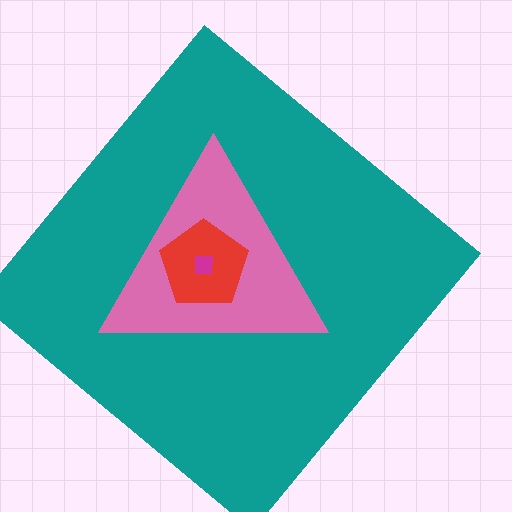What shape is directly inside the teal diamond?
The pink triangle.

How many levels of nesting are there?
4.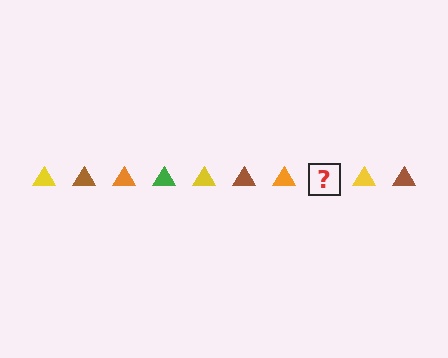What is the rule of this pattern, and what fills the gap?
The rule is that the pattern cycles through yellow, brown, orange, green triangles. The gap should be filled with a green triangle.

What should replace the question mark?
The question mark should be replaced with a green triangle.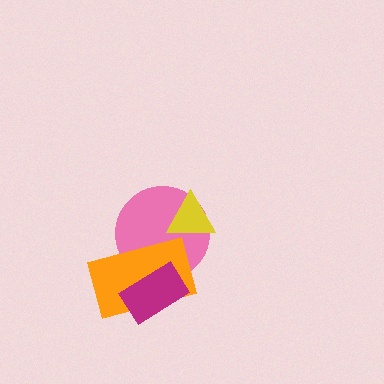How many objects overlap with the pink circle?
3 objects overlap with the pink circle.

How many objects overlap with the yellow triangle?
1 object overlaps with the yellow triangle.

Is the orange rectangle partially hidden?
Yes, it is partially covered by another shape.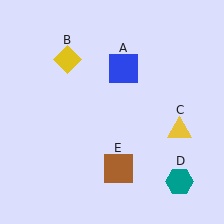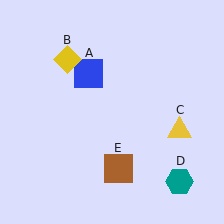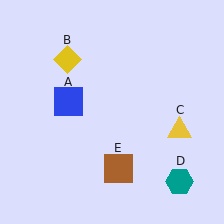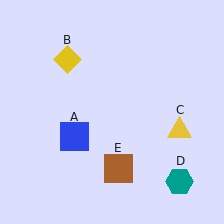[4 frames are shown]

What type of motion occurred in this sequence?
The blue square (object A) rotated counterclockwise around the center of the scene.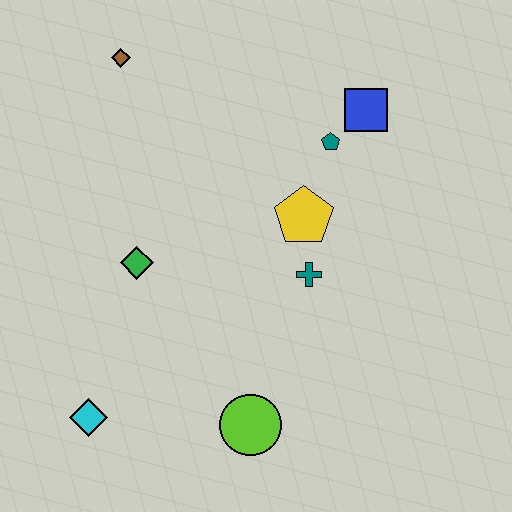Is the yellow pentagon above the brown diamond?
No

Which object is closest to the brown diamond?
The green diamond is closest to the brown diamond.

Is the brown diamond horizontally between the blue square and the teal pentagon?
No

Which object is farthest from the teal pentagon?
The cyan diamond is farthest from the teal pentagon.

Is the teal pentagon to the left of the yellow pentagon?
No